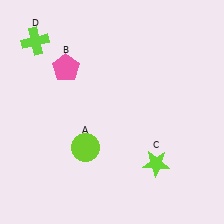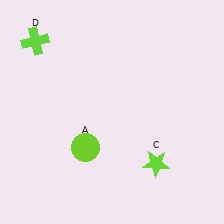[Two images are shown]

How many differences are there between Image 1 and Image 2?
There is 1 difference between the two images.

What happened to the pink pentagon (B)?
The pink pentagon (B) was removed in Image 2. It was in the top-left area of Image 1.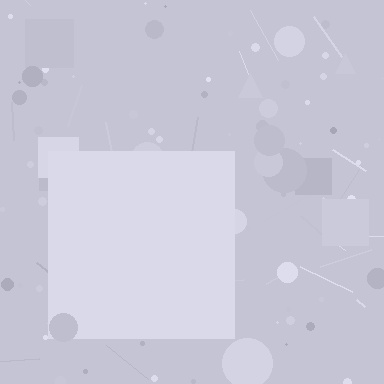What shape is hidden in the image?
A square is hidden in the image.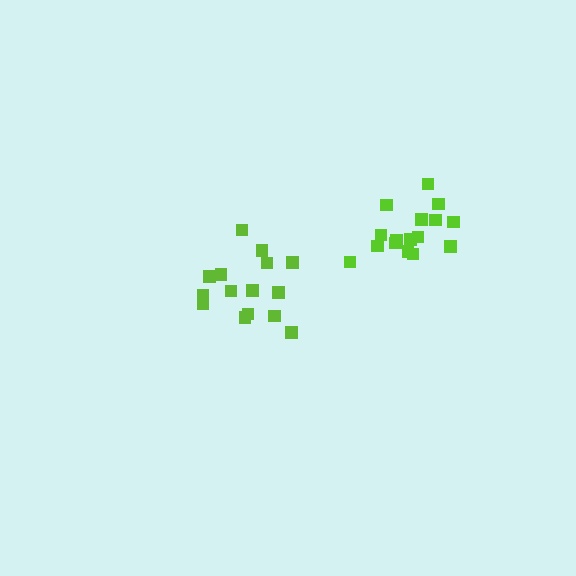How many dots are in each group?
Group 1: 15 dots, Group 2: 16 dots (31 total).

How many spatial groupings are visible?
There are 2 spatial groupings.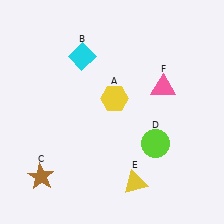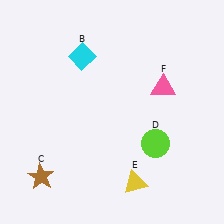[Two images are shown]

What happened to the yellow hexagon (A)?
The yellow hexagon (A) was removed in Image 2. It was in the top-right area of Image 1.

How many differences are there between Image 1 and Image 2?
There is 1 difference between the two images.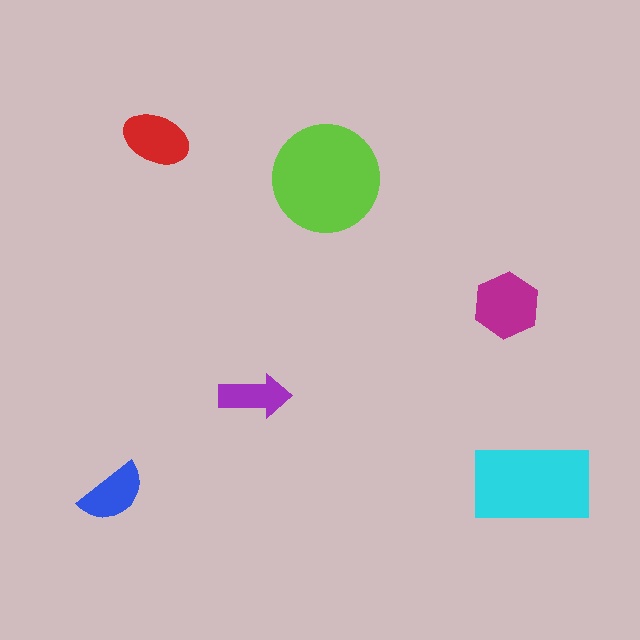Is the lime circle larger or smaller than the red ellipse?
Larger.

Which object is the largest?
The lime circle.